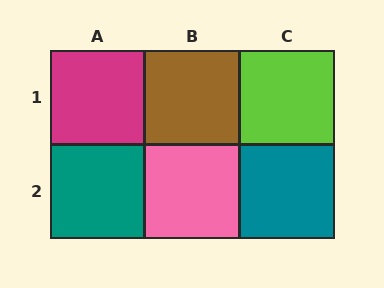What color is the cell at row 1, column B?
Brown.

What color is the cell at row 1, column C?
Lime.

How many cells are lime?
1 cell is lime.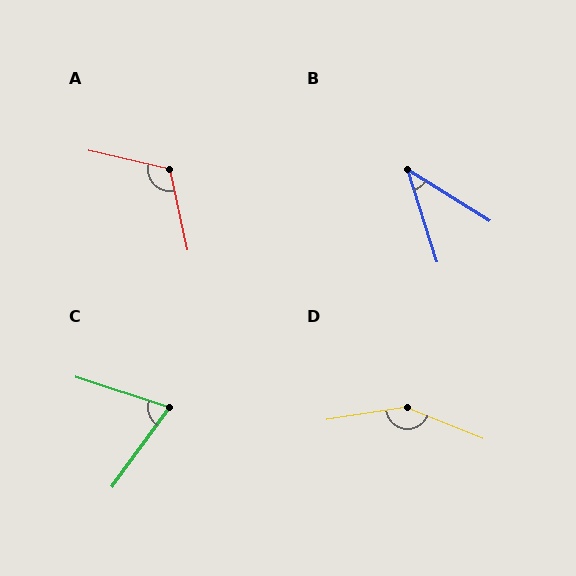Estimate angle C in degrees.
Approximately 72 degrees.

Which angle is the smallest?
B, at approximately 40 degrees.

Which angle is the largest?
D, at approximately 150 degrees.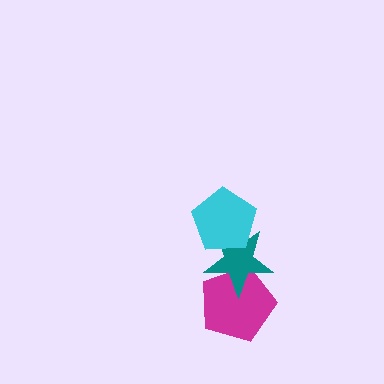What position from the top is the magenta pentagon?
The magenta pentagon is 3rd from the top.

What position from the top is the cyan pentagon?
The cyan pentagon is 1st from the top.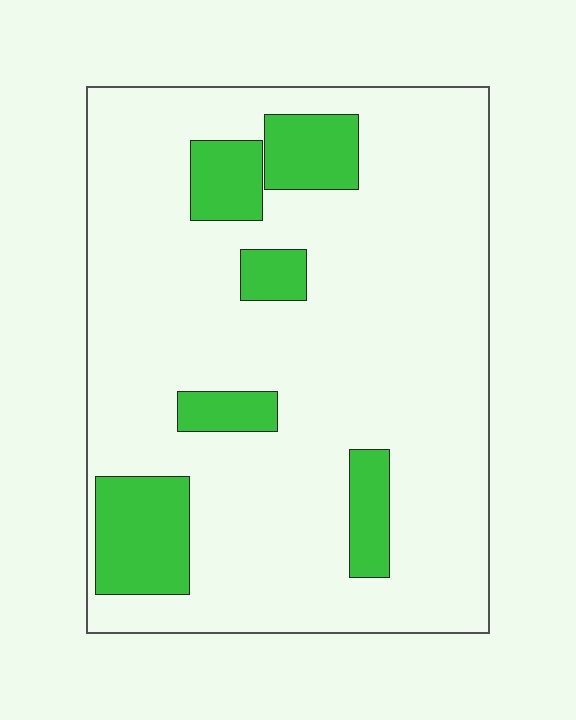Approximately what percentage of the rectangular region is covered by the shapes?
Approximately 15%.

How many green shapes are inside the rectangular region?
6.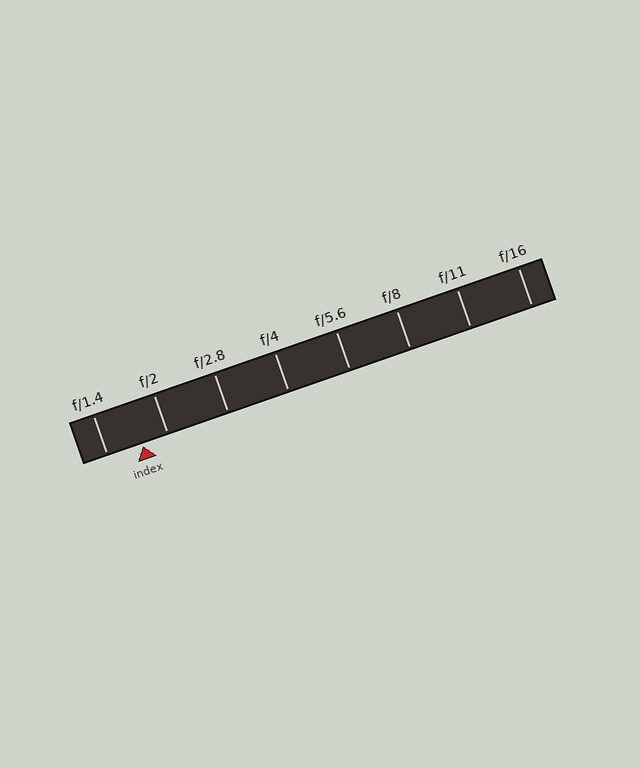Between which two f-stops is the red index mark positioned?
The index mark is between f/1.4 and f/2.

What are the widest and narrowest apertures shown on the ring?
The widest aperture shown is f/1.4 and the narrowest is f/16.